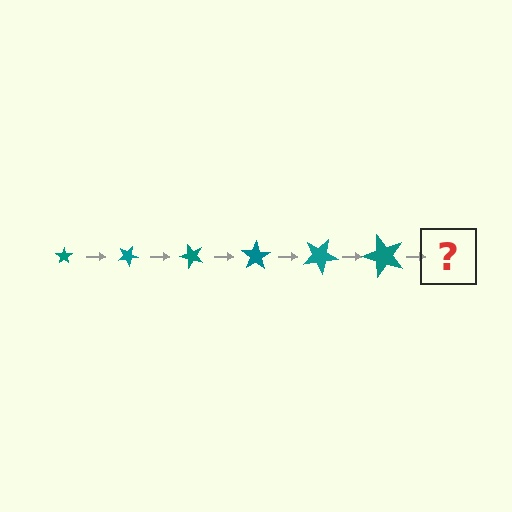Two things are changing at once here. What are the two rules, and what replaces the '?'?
The two rules are that the star grows larger each step and it rotates 25 degrees each step. The '?' should be a star, larger than the previous one and rotated 150 degrees from the start.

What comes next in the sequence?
The next element should be a star, larger than the previous one and rotated 150 degrees from the start.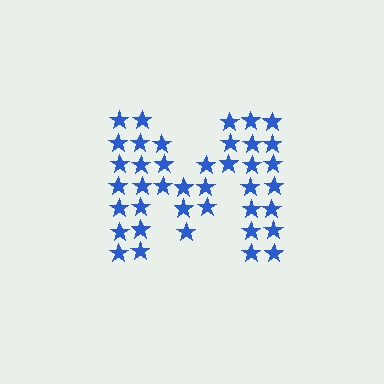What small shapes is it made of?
It is made of small stars.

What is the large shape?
The large shape is the letter M.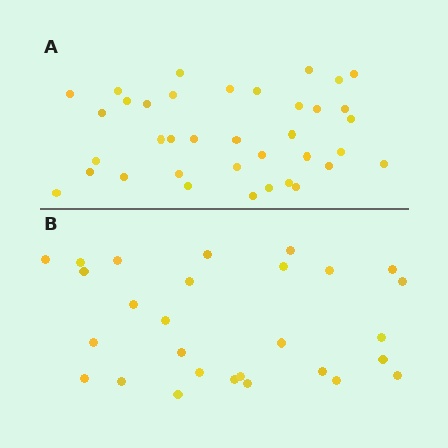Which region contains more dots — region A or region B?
Region A (the top region) has more dots.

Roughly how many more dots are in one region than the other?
Region A has roughly 8 or so more dots than region B.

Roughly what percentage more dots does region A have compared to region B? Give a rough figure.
About 30% more.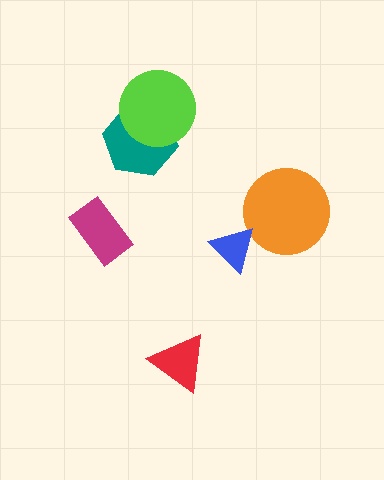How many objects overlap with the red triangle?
0 objects overlap with the red triangle.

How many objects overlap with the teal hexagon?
1 object overlaps with the teal hexagon.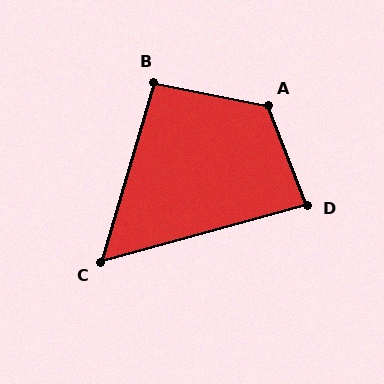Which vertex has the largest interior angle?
A, at approximately 122 degrees.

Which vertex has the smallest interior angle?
C, at approximately 58 degrees.